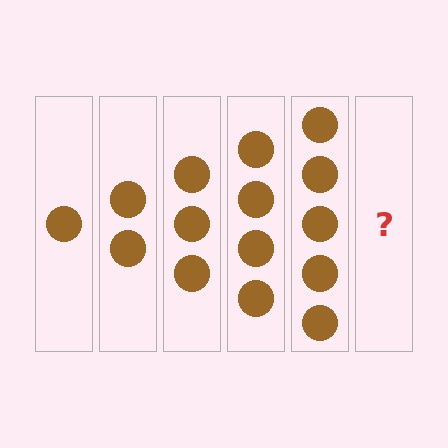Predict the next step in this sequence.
The next step is 6 circles.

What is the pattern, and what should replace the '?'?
The pattern is that each step adds one more circle. The '?' should be 6 circles.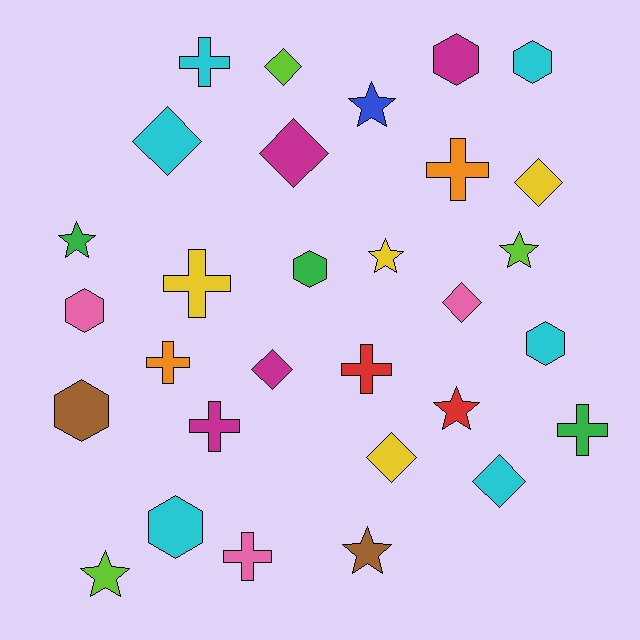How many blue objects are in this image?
There is 1 blue object.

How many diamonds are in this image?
There are 8 diamonds.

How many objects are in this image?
There are 30 objects.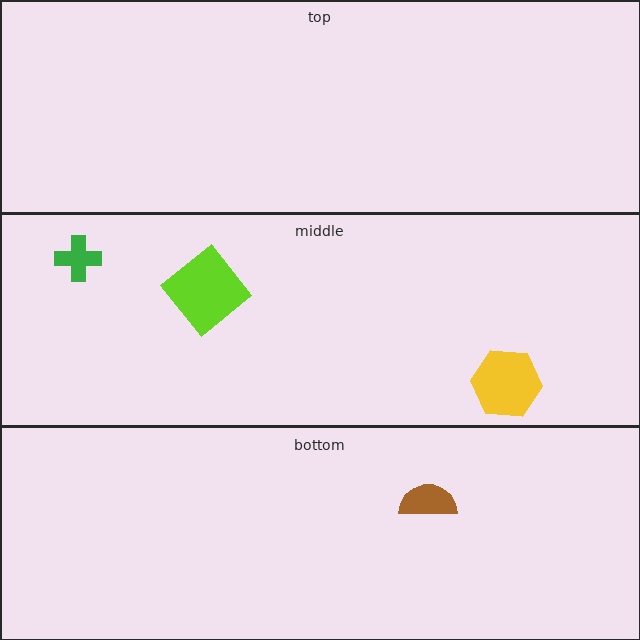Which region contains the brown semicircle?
The bottom region.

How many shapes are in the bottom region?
1.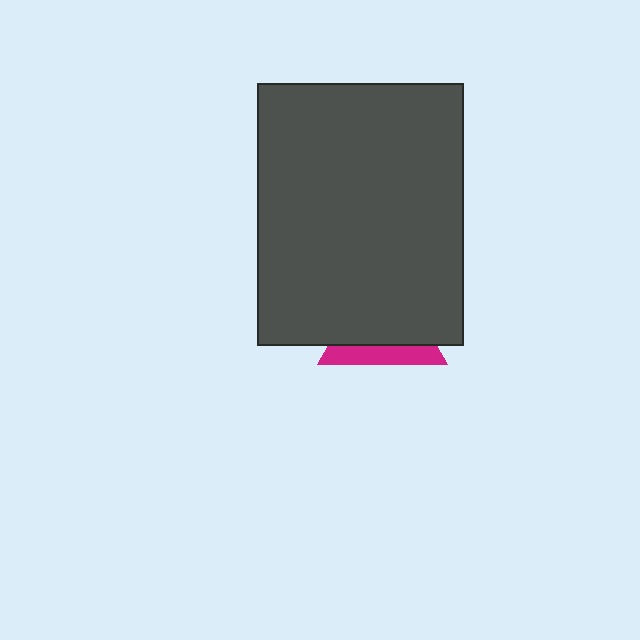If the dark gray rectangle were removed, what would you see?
You would see the complete magenta triangle.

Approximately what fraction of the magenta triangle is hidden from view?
Roughly 68% of the magenta triangle is hidden behind the dark gray rectangle.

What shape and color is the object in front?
The object in front is a dark gray rectangle.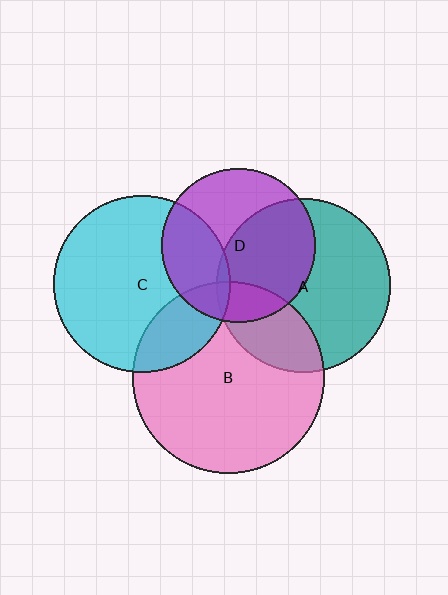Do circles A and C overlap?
Yes.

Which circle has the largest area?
Circle B (pink).